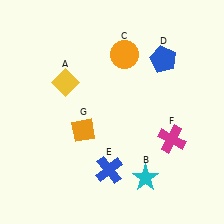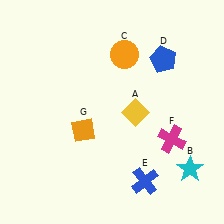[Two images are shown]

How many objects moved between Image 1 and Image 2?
3 objects moved between the two images.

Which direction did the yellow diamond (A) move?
The yellow diamond (A) moved right.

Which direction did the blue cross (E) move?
The blue cross (E) moved right.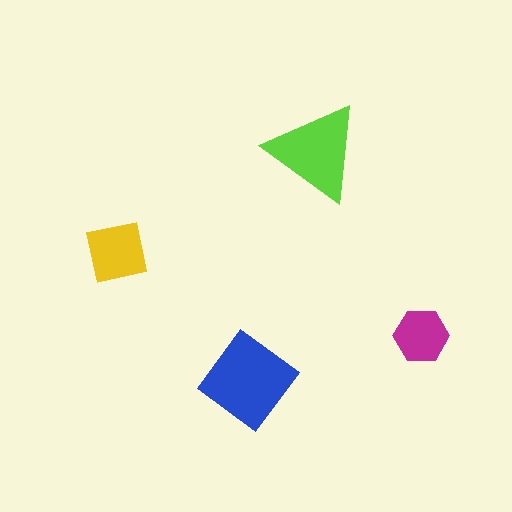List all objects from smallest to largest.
The magenta hexagon, the yellow square, the lime triangle, the blue diamond.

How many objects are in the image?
There are 4 objects in the image.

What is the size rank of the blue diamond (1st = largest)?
1st.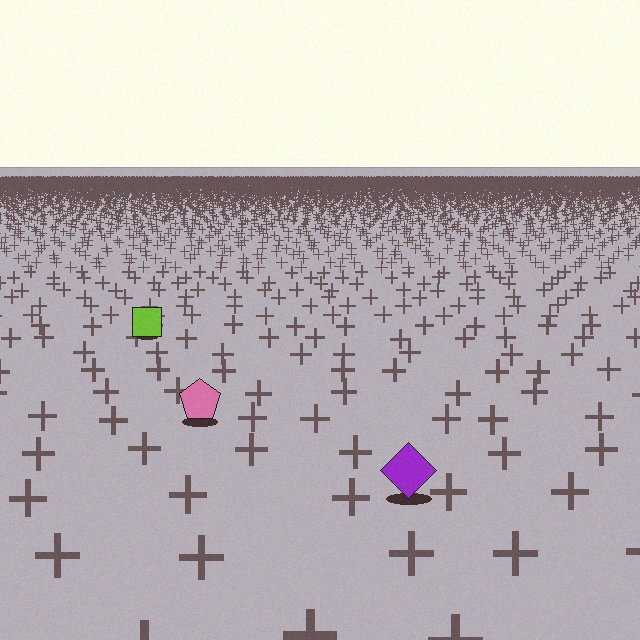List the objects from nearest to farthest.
From nearest to farthest: the purple diamond, the pink pentagon, the lime square.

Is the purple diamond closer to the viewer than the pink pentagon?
Yes. The purple diamond is closer — you can tell from the texture gradient: the ground texture is coarser near it.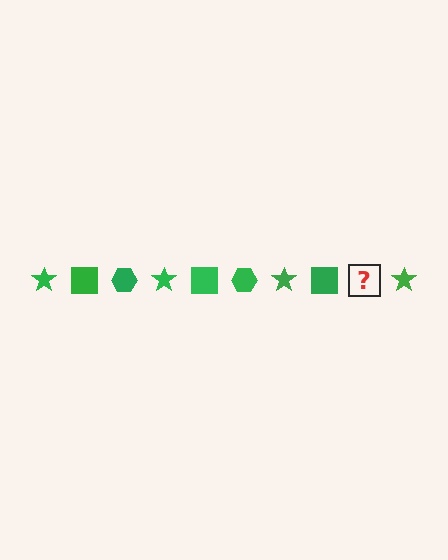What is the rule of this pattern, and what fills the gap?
The rule is that the pattern cycles through star, square, hexagon shapes in green. The gap should be filled with a green hexagon.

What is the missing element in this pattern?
The missing element is a green hexagon.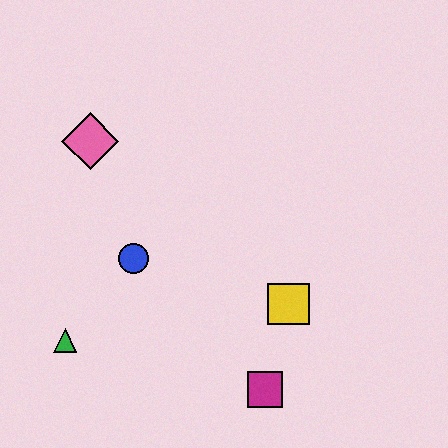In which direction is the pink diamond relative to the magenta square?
The pink diamond is above the magenta square.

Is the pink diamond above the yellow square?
Yes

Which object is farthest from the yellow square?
The pink diamond is farthest from the yellow square.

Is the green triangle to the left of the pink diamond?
Yes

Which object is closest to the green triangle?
The blue circle is closest to the green triangle.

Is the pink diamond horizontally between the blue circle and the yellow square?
No